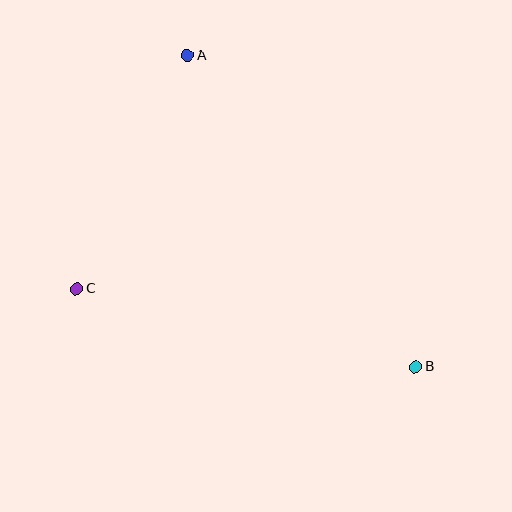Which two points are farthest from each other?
Points A and B are farthest from each other.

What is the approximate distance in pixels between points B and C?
The distance between B and C is approximately 347 pixels.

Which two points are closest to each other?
Points A and C are closest to each other.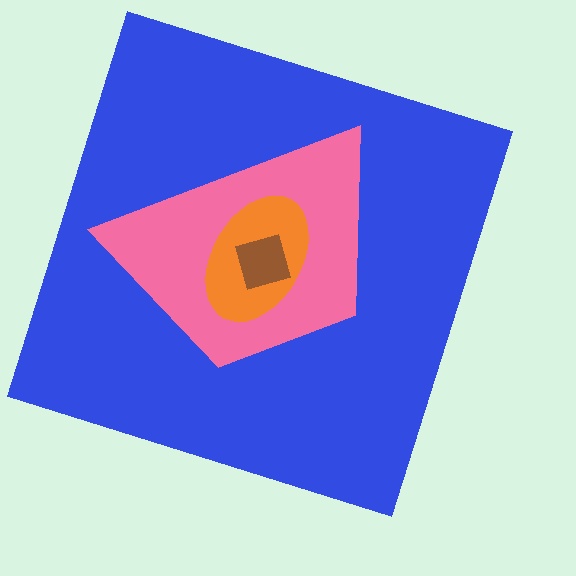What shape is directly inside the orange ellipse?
The brown diamond.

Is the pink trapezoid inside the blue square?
Yes.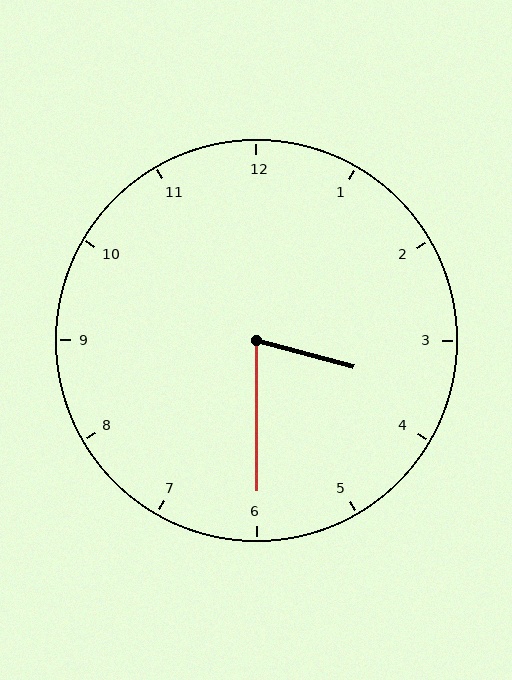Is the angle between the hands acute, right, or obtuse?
It is acute.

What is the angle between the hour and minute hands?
Approximately 75 degrees.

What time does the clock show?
3:30.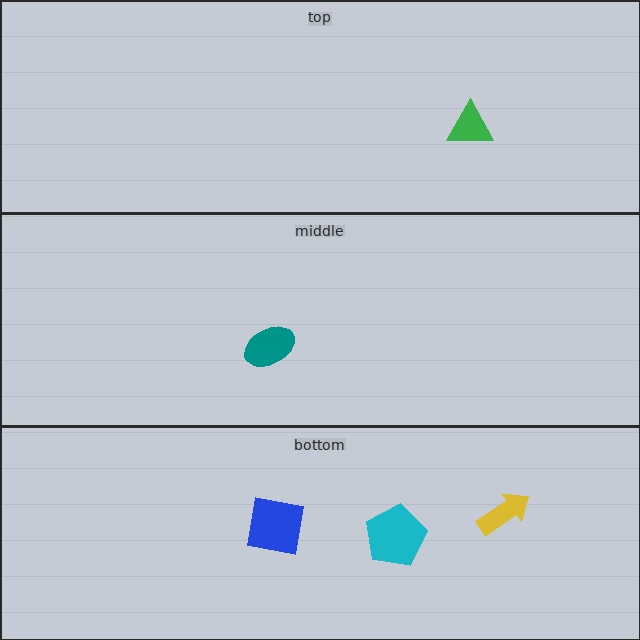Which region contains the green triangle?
The top region.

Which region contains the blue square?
The bottom region.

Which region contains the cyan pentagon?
The bottom region.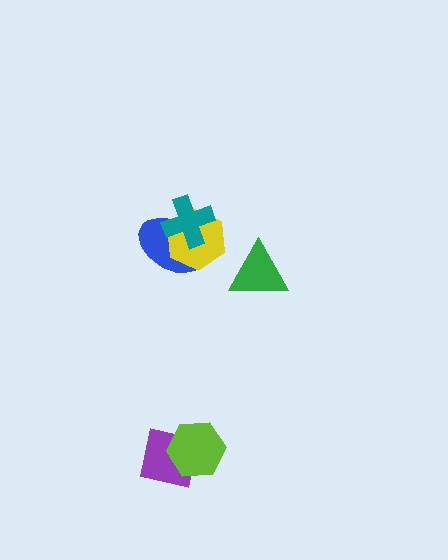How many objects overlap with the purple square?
1 object overlaps with the purple square.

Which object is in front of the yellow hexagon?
The teal cross is in front of the yellow hexagon.